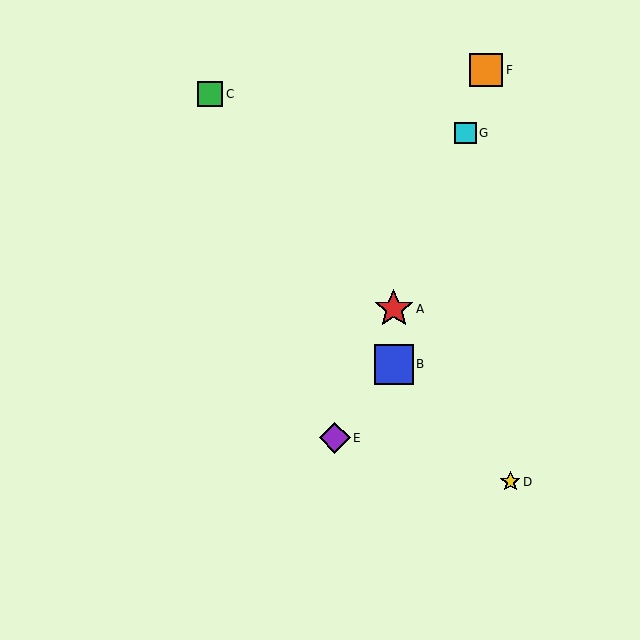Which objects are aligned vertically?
Objects A, B are aligned vertically.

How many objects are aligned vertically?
2 objects (A, B) are aligned vertically.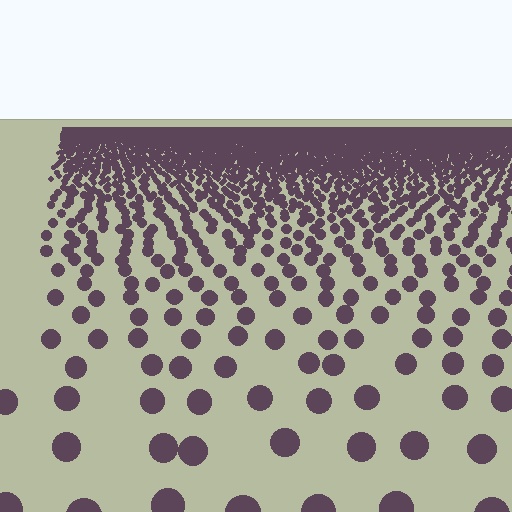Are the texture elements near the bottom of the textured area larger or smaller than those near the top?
Larger. Near the bottom, elements are closer to the viewer and appear at a bigger on-screen size.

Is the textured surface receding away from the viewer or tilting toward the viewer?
The surface is receding away from the viewer. Texture elements get smaller and denser toward the top.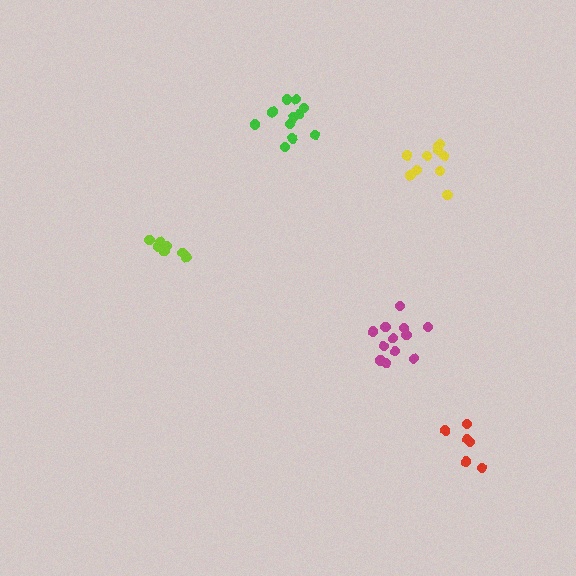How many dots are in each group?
Group 1: 8 dots, Group 2: 12 dots, Group 3: 11 dots, Group 4: 6 dots, Group 5: 10 dots (47 total).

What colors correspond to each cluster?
The clusters are colored: lime, magenta, green, red, yellow.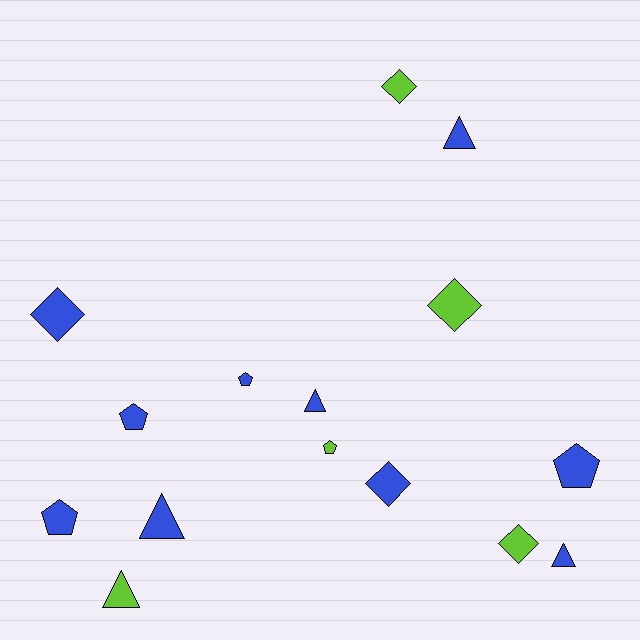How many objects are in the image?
There are 15 objects.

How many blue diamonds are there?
There are 2 blue diamonds.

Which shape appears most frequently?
Triangle, with 5 objects.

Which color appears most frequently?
Blue, with 10 objects.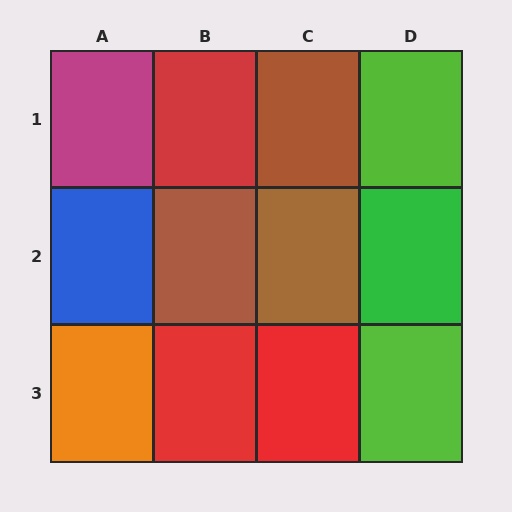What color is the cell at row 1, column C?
Brown.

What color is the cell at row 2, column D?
Green.